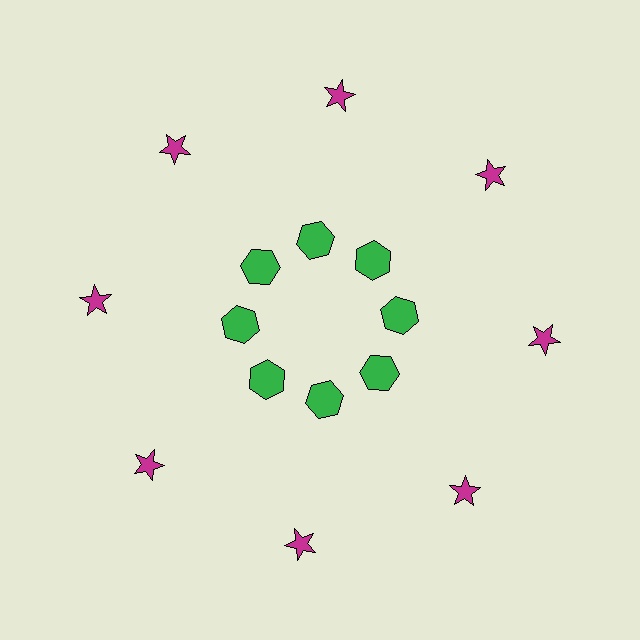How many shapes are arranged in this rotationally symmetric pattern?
There are 16 shapes, arranged in 8 groups of 2.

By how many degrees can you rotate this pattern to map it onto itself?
The pattern maps onto itself every 45 degrees of rotation.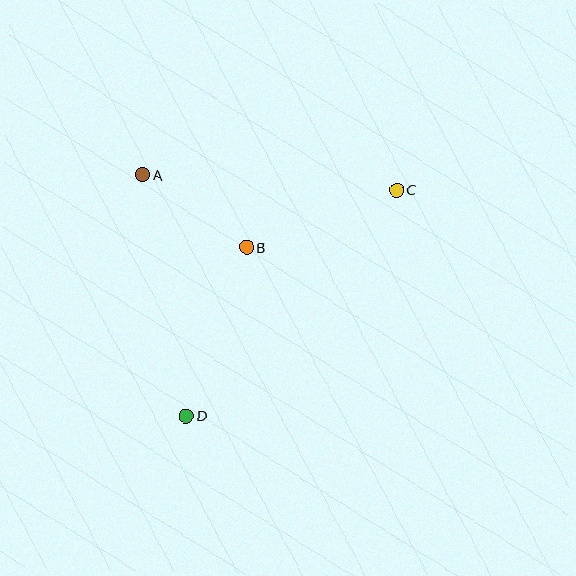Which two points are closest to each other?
Points A and B are closest to each other.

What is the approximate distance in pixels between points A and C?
The distance between A and C is approximately 255 pixels.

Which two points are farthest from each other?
Points C and D are farthest from each other.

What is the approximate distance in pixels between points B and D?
The distance between B and D is approximately 179 pixels.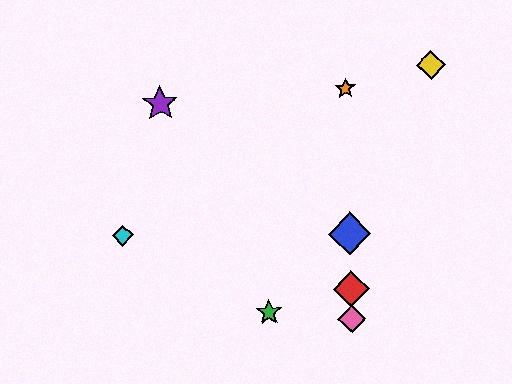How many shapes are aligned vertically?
4 shapes (the red diamond, the blue diamond, the orange star, the pink diamond) are aligned vertically.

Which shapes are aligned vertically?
The red diamond, the blue diamond, the orange star, the pink diamond are aligned vertically.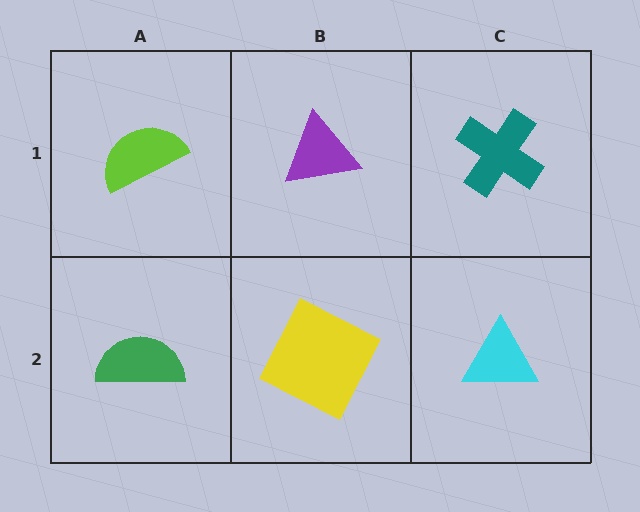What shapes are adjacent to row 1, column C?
A cyan triangle (row 2, column C), a purple triangle (row 1, column B).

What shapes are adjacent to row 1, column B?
A yellow square (row 2, column B), a lime semicircle (row 1, column A), a teal cross (row 1, column C).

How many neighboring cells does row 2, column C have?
2.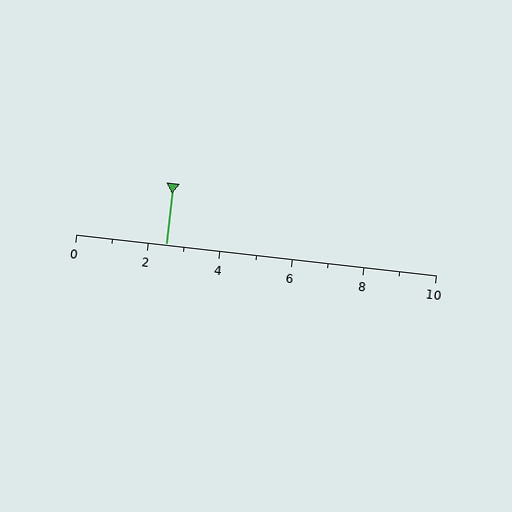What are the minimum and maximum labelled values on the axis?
The axis runs from 0 to 10.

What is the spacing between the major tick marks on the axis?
The major ticks are spaced 2 apart.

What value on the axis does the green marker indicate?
The marker indicates approximately 2.5.